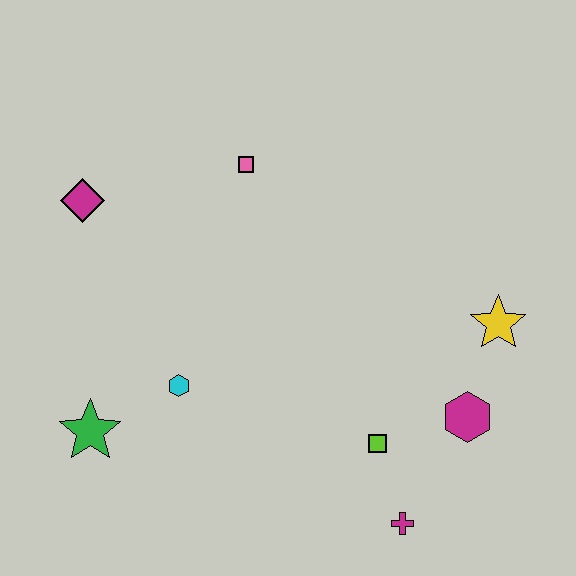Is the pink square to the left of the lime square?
Yes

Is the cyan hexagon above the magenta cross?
Yes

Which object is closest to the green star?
The cyan hexagon is closest to the green star.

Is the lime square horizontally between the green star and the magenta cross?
Yes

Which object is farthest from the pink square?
The magenta cross is farthest from the pink square.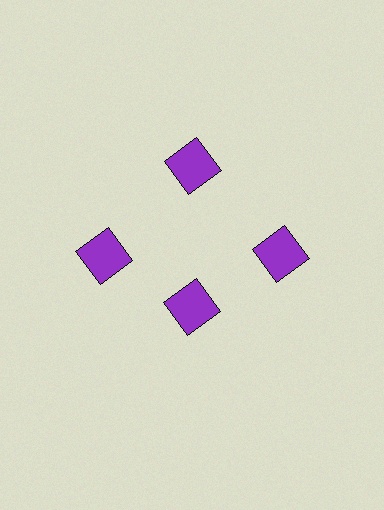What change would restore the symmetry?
The symmetry would be restored by moving it outward, back onto the ring so that all 4 squares sit at equal angles and equal distance from the center.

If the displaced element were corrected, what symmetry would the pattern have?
It would have 4-fold rotational symmetry — the pattern would map onto itself every 90 degrees.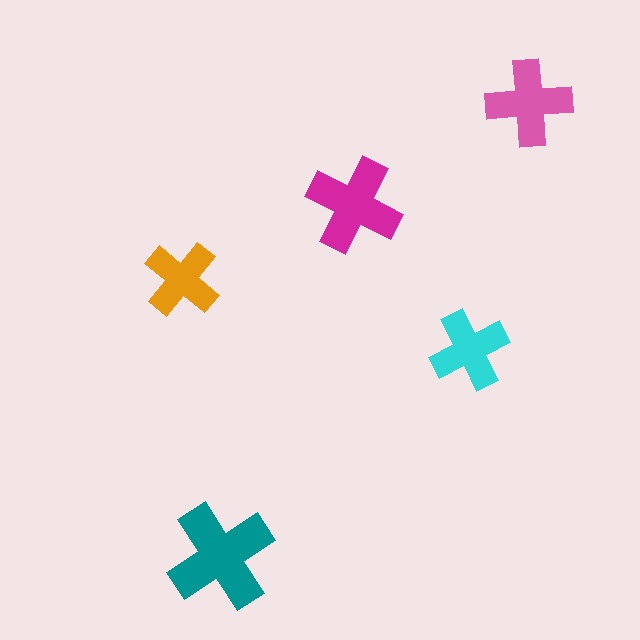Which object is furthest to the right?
The pink cross is rightmost.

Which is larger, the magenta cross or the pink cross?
The magenta one.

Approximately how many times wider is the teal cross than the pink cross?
About 1.5 times wider.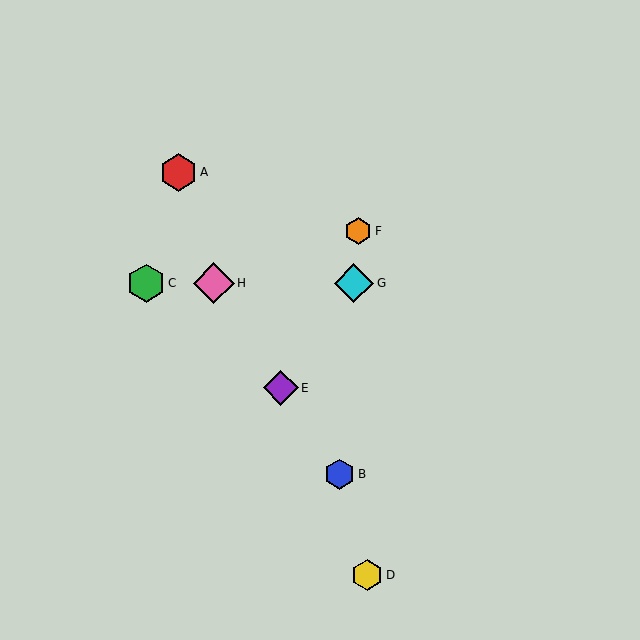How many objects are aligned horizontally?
3 objects (C, G, H) are aligned horizontally.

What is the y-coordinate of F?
Object F is at y≈231.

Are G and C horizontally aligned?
Yes, both are at y≈283.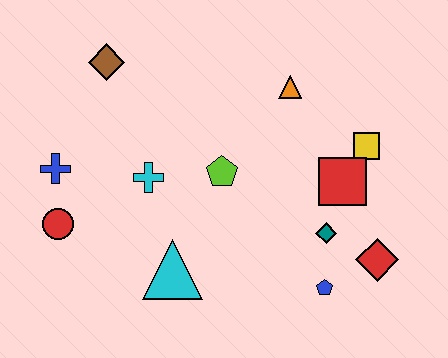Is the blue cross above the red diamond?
Yes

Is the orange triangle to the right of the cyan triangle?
Yes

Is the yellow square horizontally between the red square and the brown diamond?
No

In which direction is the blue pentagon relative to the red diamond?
The blue pentagon is to the left of the red diamond.